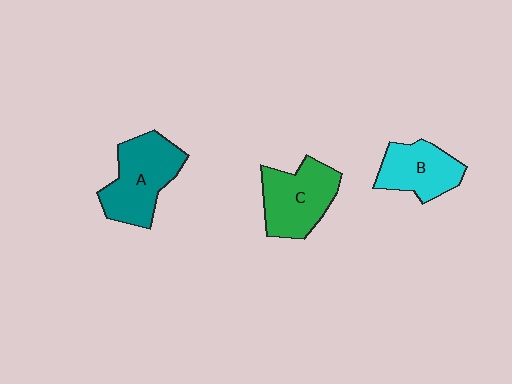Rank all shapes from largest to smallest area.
From largest to smallest: A (teal), C (green), B (cyan).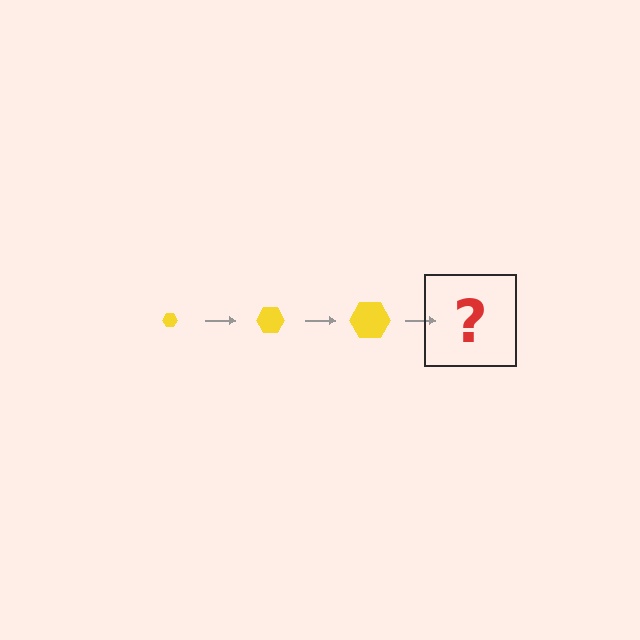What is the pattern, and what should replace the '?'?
The pattern is that the hexagon gets progressively larger each step. The '?' should be a yellow hexagon, larger than the previous one.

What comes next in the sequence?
The next element should be a yellow hexagon, larger than the previous one.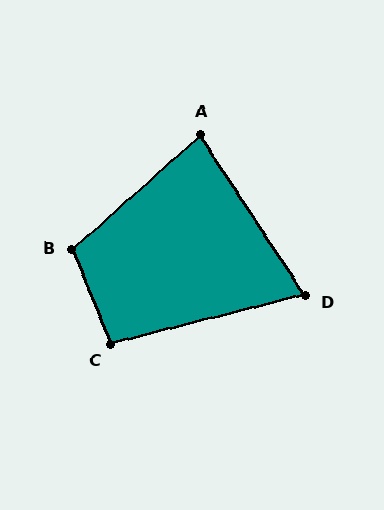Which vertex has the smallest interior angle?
D, at approximately 71 degrees.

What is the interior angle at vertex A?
Approximately 81 degrees (acute).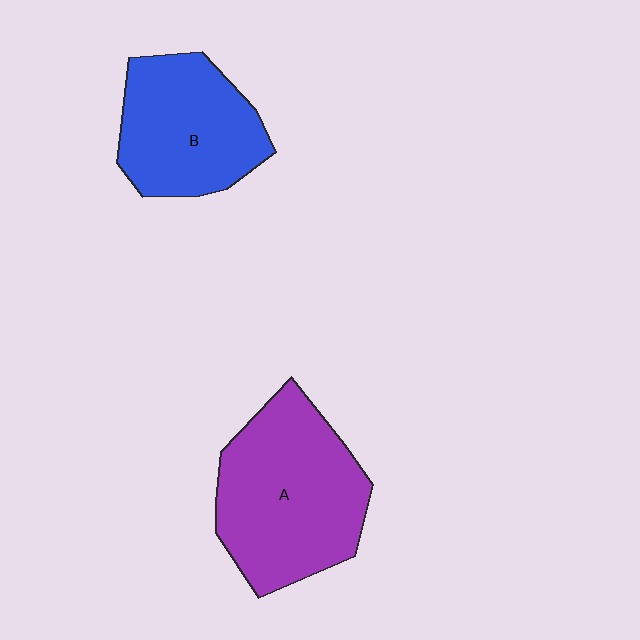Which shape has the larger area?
Shape A (purple).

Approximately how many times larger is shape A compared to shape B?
Approximately 1.3 times.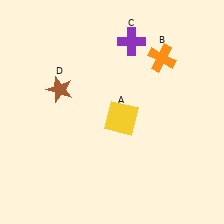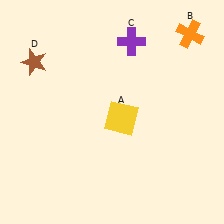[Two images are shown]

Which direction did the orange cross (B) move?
The orange cross (B) moved right.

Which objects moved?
The objects that moved are: the orange cross (B), the brown star (D).